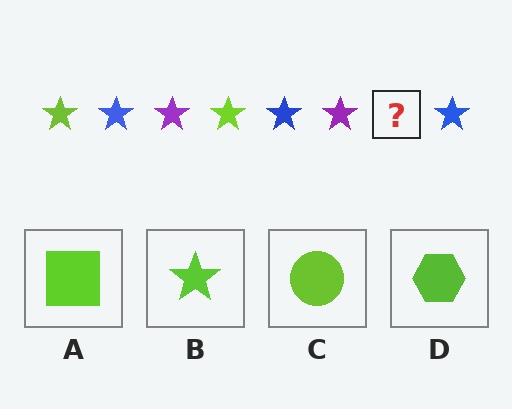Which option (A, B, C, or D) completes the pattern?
B.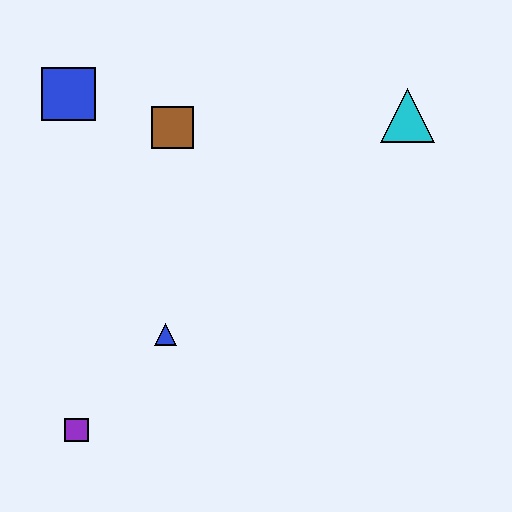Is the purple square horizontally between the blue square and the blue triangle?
Yes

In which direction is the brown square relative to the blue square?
The brown square is to the right of the blue square.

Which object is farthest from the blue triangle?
The cyan triangle is farthest from the blue triangle.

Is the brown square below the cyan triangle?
Yes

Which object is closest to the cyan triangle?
The brown square is closest to the cyan triangle.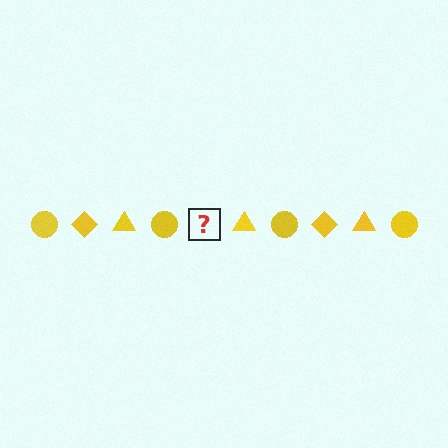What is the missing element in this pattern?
The missing element is a yellow diamond.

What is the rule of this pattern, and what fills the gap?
The rule is that the pattern cycles through circle, diamond, triangle shapes in yellow. The gap should be filled with a yellow diamond.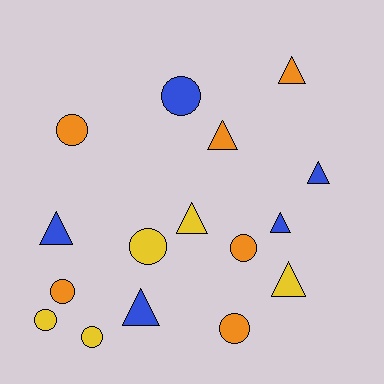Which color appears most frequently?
Orange, with 6 objects.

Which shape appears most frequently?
Triangle, with 8 objects.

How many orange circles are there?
There are 4 orange circles.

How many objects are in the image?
There are 16 objects.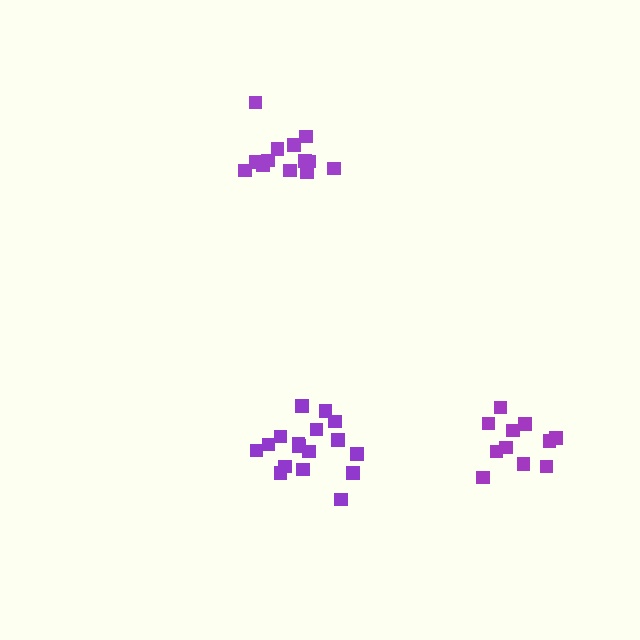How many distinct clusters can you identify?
There are 3 distinct clusters.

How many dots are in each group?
Group 1: 11 dots, Group 2: 17 dots, Group 3: 13 dots (41 total).